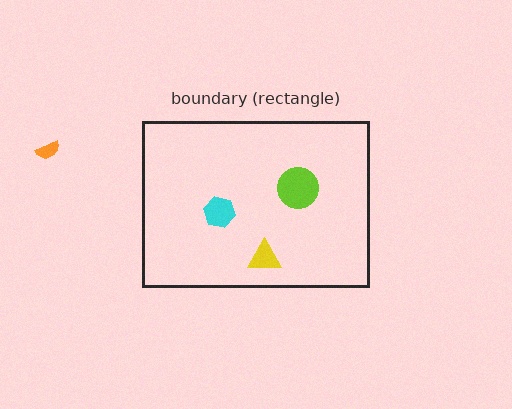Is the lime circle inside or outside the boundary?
Inside.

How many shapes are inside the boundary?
3 inside, 1 outside.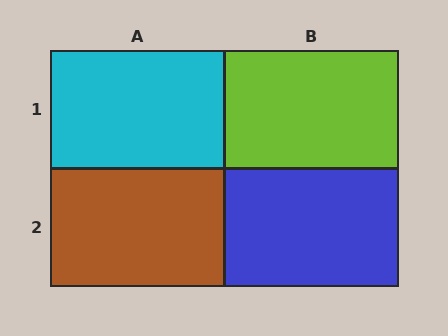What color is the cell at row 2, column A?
Brown.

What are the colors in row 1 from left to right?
Cyan, lime.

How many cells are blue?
1 cell is blue.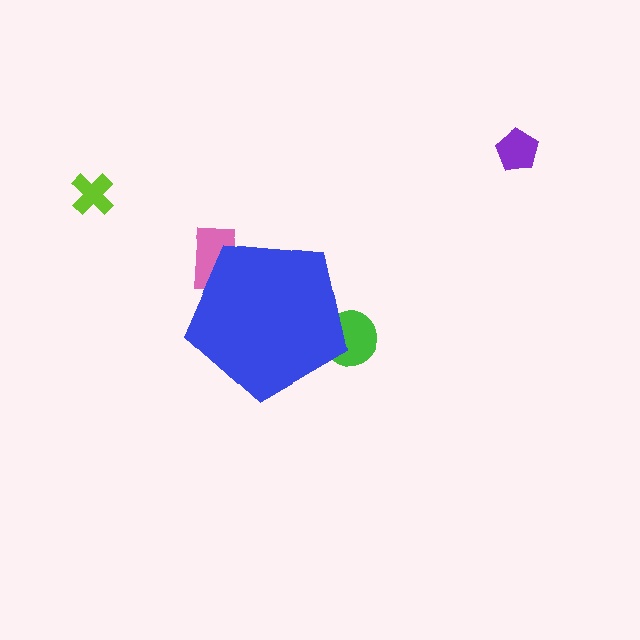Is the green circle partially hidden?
Yes, the green circle is partially hidden behind the blue pentagon.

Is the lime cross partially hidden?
No, the lime cross is fully visible.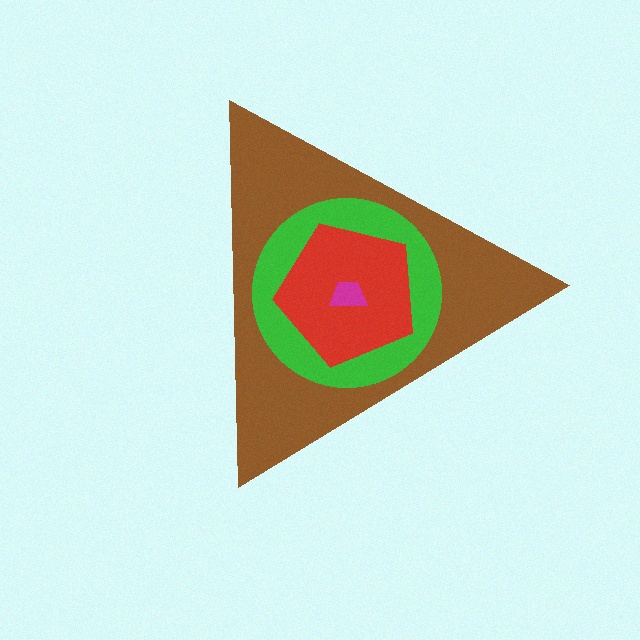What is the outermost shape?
The brown triangle.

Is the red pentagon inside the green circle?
Yes.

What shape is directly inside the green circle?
The red pentagon.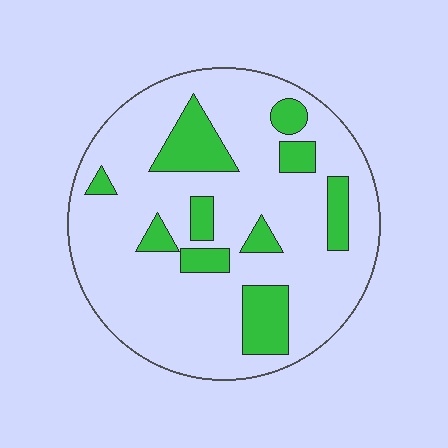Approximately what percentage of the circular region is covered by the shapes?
Approximately 20%.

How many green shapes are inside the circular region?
10.